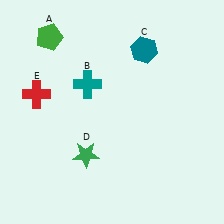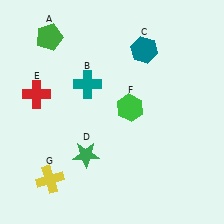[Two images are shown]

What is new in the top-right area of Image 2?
A green hexagon (F) was added in the top-right area of Image 2.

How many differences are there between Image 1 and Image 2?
There are 2 differences between the two images.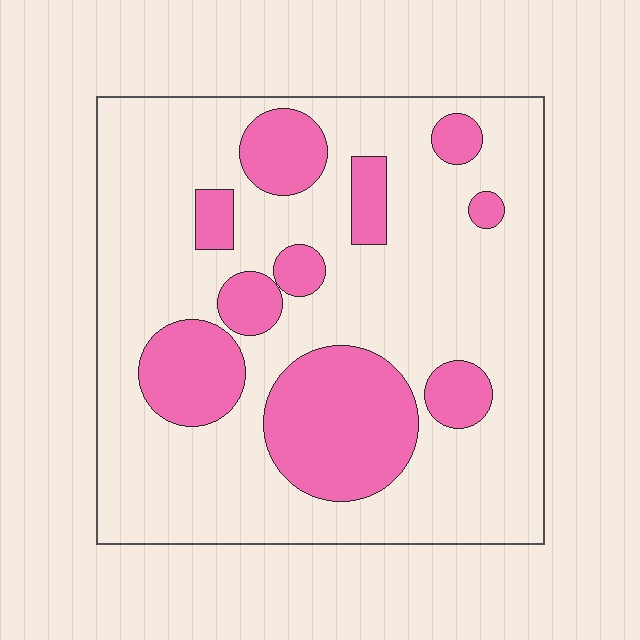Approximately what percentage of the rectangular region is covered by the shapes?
Approximately 25%.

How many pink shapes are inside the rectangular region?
10.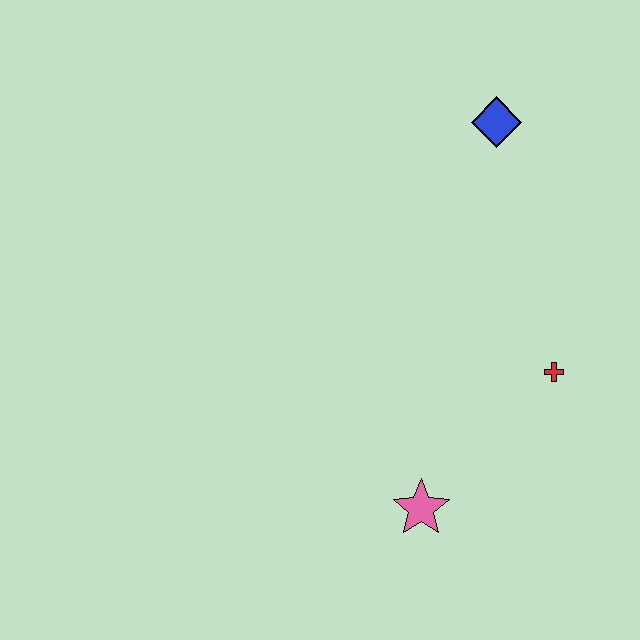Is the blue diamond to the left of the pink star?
No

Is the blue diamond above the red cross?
Yes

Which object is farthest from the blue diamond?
The pink star is farthest from the blue diamond.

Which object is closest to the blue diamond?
The red cross is closest to the blue diamond.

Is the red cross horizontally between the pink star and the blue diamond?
No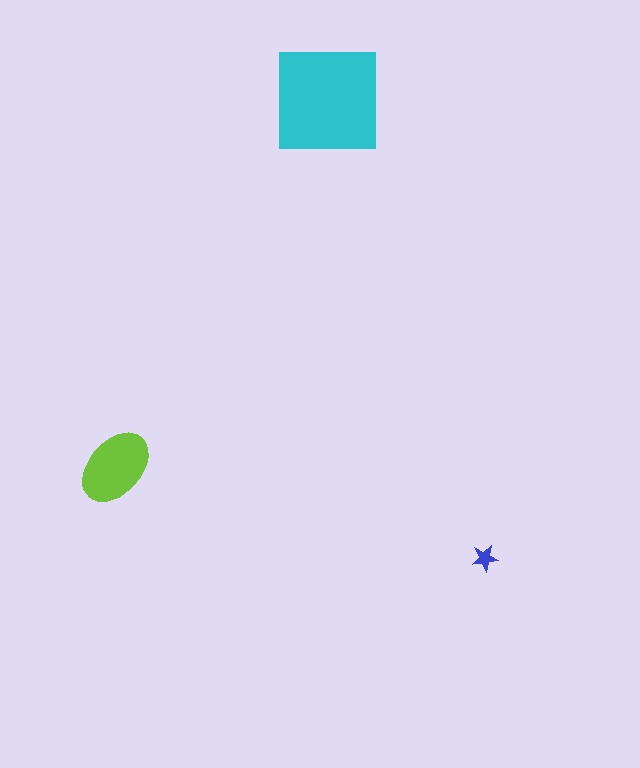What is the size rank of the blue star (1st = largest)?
3rd.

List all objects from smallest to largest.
The blue star, the lime ellipse, the cyan square.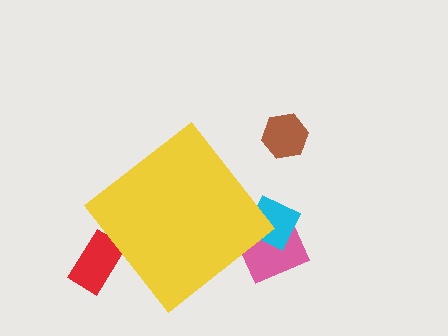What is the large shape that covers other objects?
A yellow diamond.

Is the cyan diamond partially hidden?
Yes, the cyan diamond is partially hidden behind the yellow diamond.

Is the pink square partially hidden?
Yes, the pink square is partially hidden behind the yellow diamond.